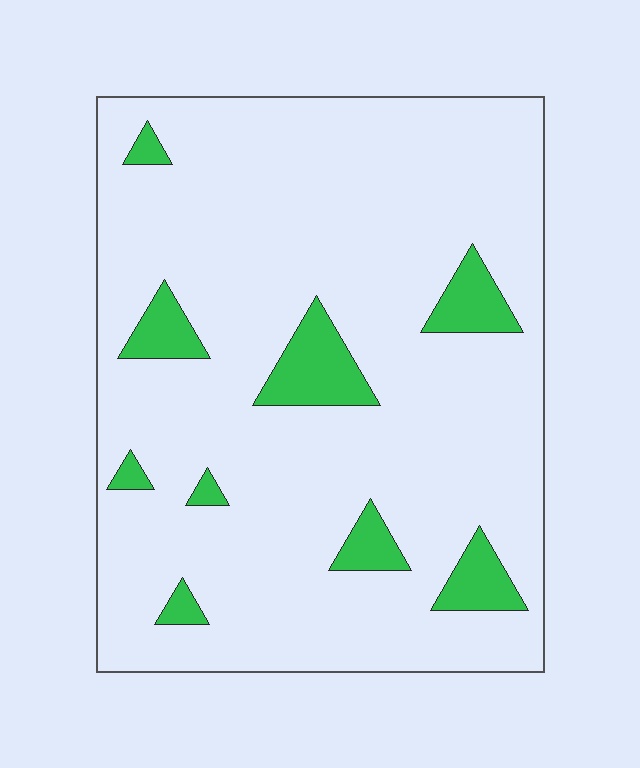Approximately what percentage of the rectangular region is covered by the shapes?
Approximately 10%.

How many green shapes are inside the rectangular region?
9.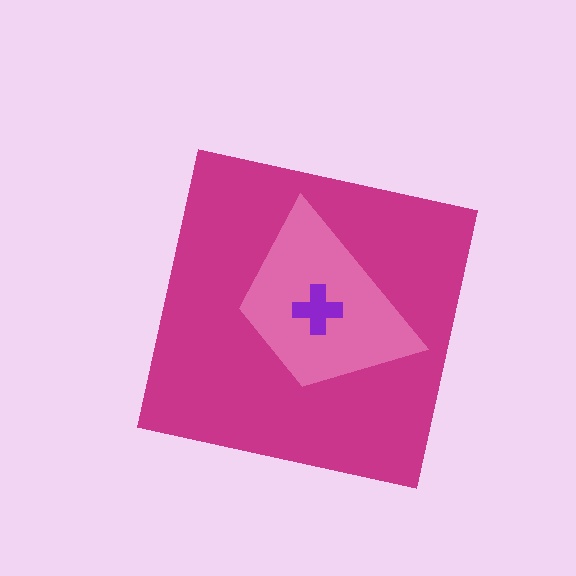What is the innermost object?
The purple cross.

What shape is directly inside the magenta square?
The pink trapezoid.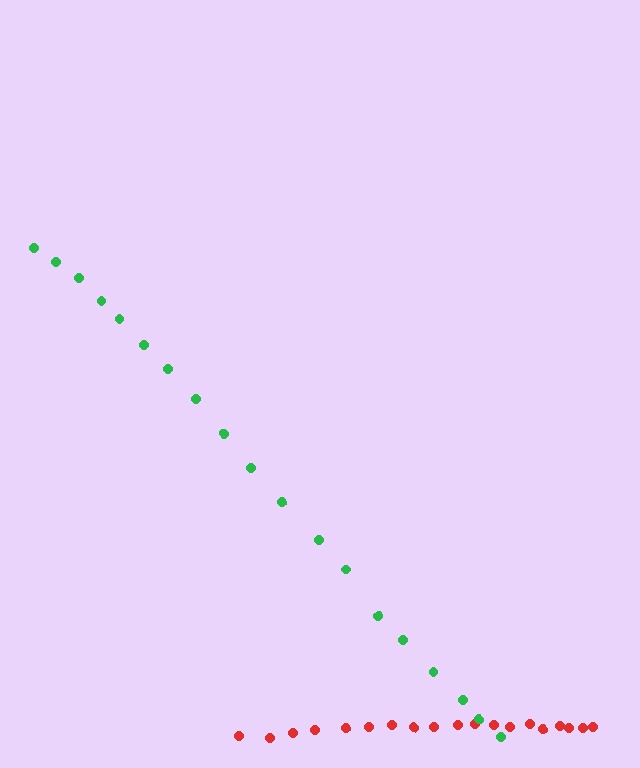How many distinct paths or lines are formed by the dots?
There are 2 distinct paths.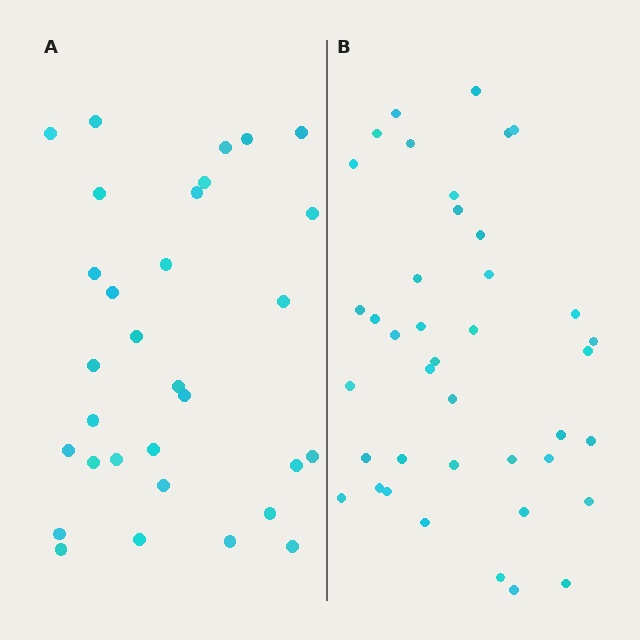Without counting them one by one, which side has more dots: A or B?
Region B (the right region) has more dots.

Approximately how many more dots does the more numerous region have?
Region B has roughly 8 or so more dots than region A.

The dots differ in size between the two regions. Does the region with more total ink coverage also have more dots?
No. Region A has more total ink coverage because its dots are larger, but region B actually contains more individual dots. Total area can be misleading — the number of items is what matters here.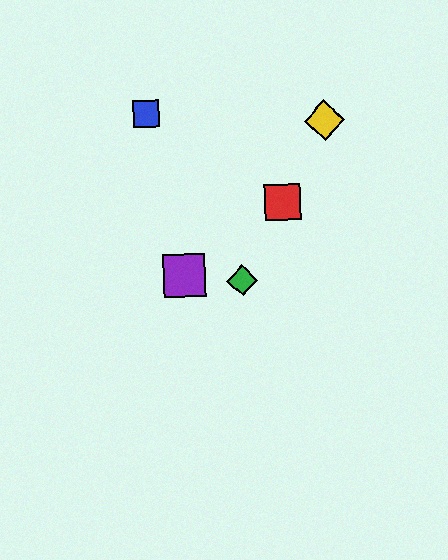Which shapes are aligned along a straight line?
The red square, the green diamond, the yellow diamond are aligned along a straight line.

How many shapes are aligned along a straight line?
3 shapes (the red square, the green diamond, the yellow diamond) are aligned along a straight line.